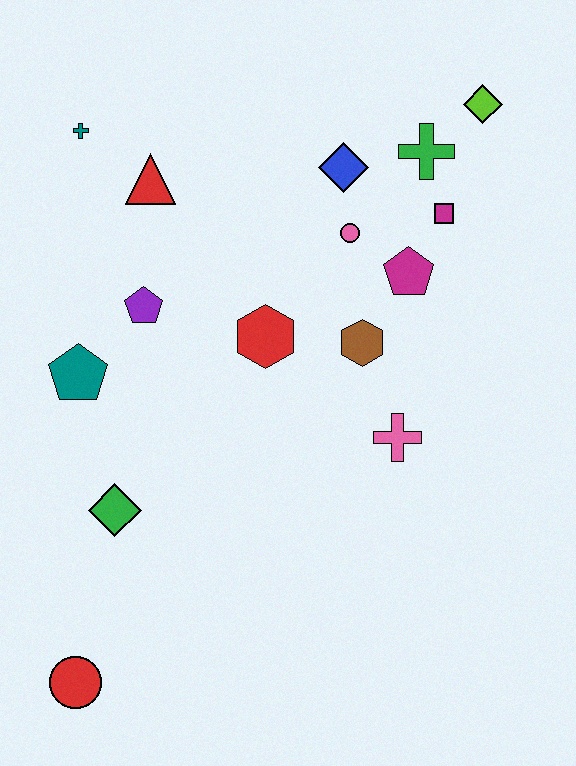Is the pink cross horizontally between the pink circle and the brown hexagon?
No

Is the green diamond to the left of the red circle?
No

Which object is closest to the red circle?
The green diamond is closest to the red circle.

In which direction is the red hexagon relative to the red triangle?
The red hexagon is below the red triangle.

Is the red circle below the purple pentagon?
Yes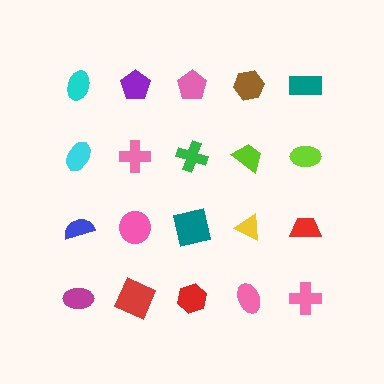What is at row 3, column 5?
A red trapezoid.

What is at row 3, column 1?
A blue semicircle.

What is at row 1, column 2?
A purple pentagon.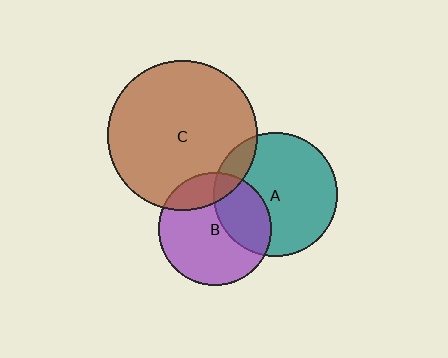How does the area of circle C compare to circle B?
Approximately 1.8 times.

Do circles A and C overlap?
Yes.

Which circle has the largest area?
Circle C (brown).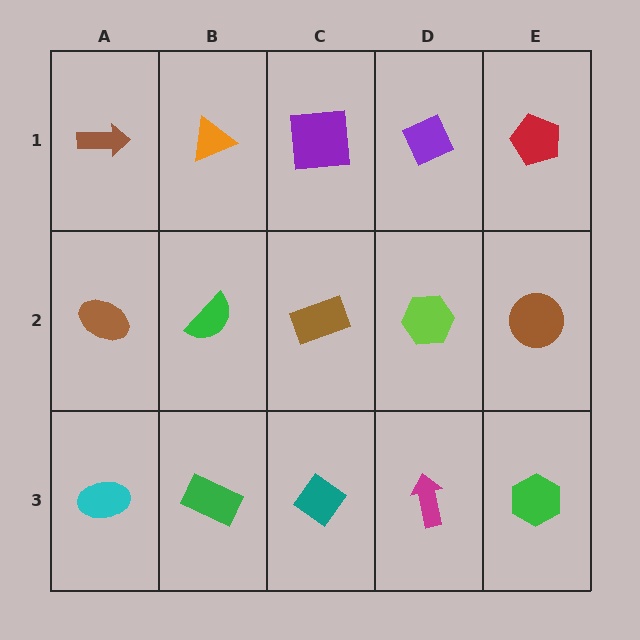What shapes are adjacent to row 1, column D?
A lime hexagon (row 2, column D), a purple square (row 1, column C), a red pentagon (row 1, column E).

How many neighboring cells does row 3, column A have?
2.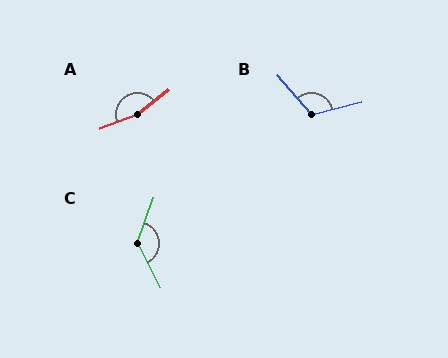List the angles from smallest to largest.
B (116°), C (133°), A (163°).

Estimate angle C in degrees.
Approximately 133 degrees.